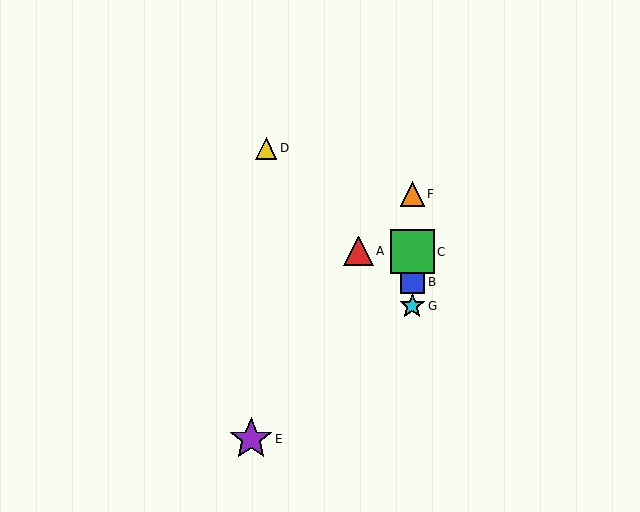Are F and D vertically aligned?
No, F is at x≈412 and D is at x≈266.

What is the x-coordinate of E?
Object E is at x≈251.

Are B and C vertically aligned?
Yes, both are at x≈412.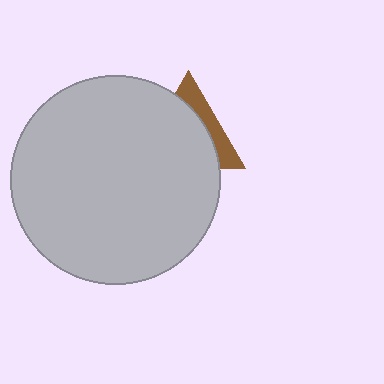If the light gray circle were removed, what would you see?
You would see the complete brown triangle.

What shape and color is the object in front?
The object in front is a light gray circle.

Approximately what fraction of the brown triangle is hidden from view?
Roughly 69% of the brown triangle is hidden behind the light gray circle.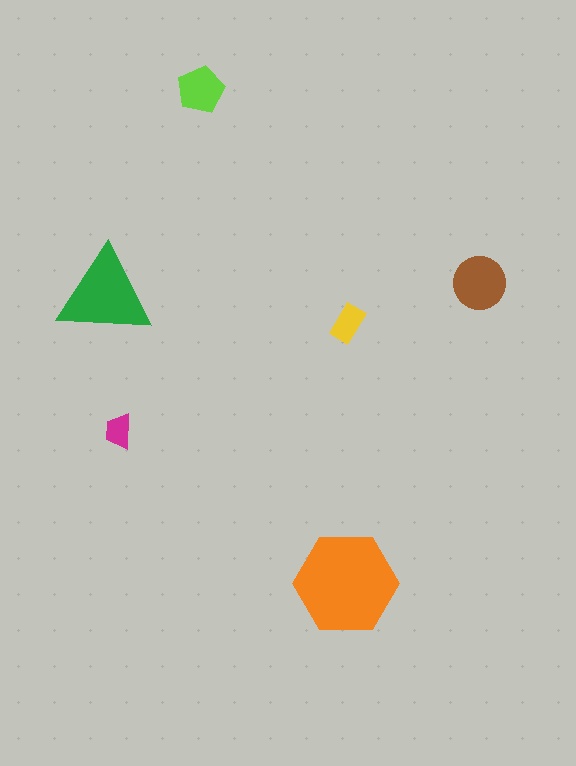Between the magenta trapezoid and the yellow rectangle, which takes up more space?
The yellow rectangle.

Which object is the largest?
The orange hexagon.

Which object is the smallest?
The magenta trapezoid.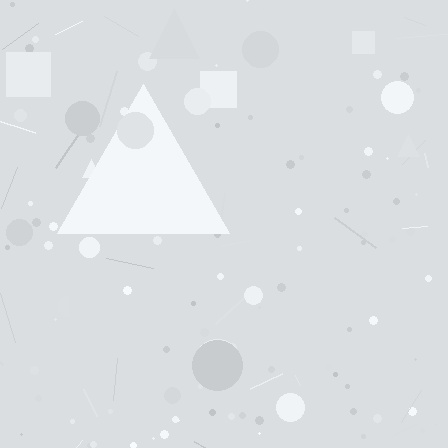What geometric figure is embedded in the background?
A triangle is embedded in the background.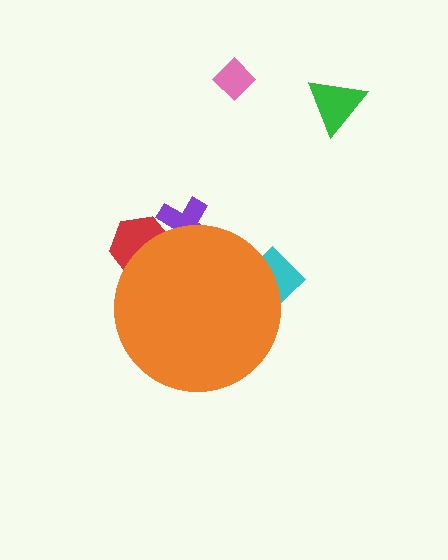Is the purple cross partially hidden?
Yes, the purple cross is partially hidden behind the orange circle.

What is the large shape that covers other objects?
An orange circle.